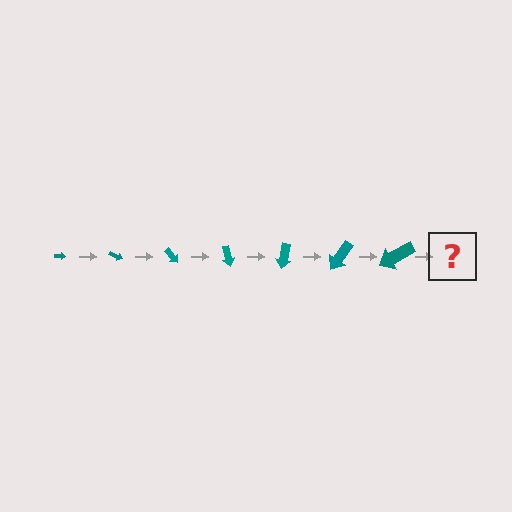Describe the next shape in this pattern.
It should be an arrow, larger than the previous one and rotated 175 degrees from the start.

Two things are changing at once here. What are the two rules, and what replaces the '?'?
The two rules are that the arrow grows larger each step and it rotates 25 degrees each step. The '?' should be an arrow, larger than the previous one and rotated 175 degrees from the start.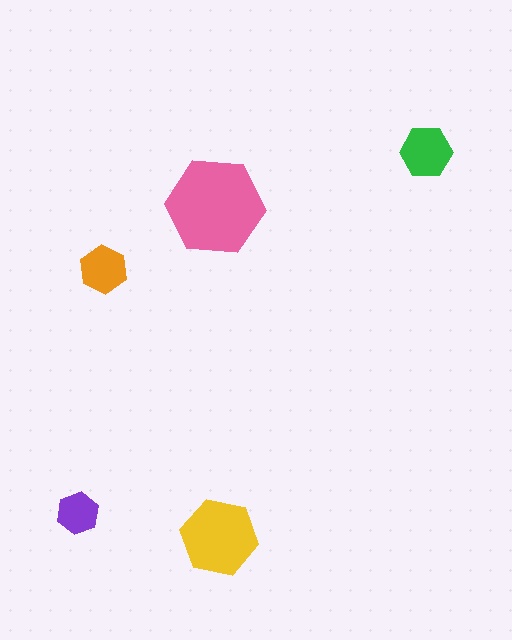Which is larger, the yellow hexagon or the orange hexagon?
The yellow one.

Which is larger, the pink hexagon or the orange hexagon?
The pink one.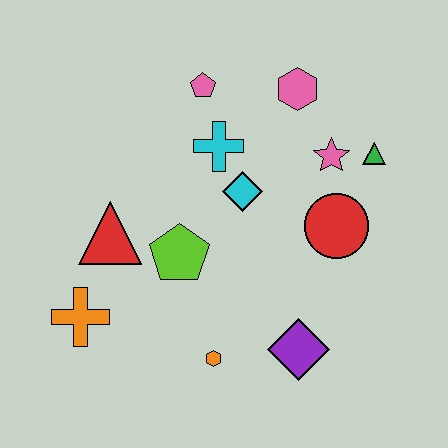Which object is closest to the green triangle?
The pink star is closest to the green triangle.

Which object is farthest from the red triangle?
The green triangle is farthest from the red triangle.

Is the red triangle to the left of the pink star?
Yes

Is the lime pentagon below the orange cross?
No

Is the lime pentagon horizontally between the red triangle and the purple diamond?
Yes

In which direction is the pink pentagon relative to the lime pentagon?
The pink pentagon is above the lime pentagon.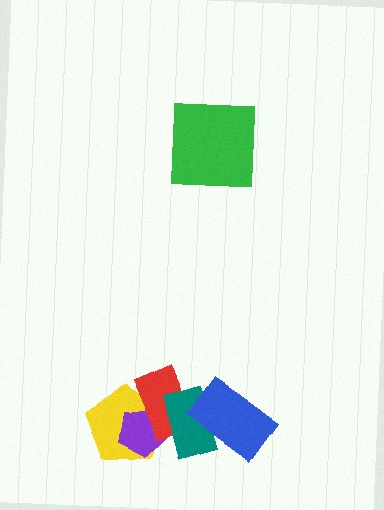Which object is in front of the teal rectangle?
The blue rectangle is in front of the teal rectangle.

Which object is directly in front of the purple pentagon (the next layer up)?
The red rectangle is directly in front of the purple pentagon.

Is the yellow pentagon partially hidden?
Yes, it is partially covered by another shape.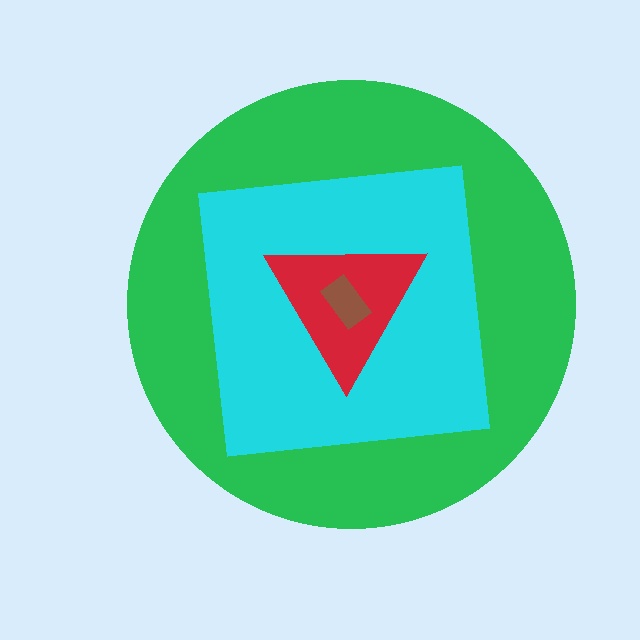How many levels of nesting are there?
4.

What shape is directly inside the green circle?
The cyan square.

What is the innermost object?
The brown rectangle.